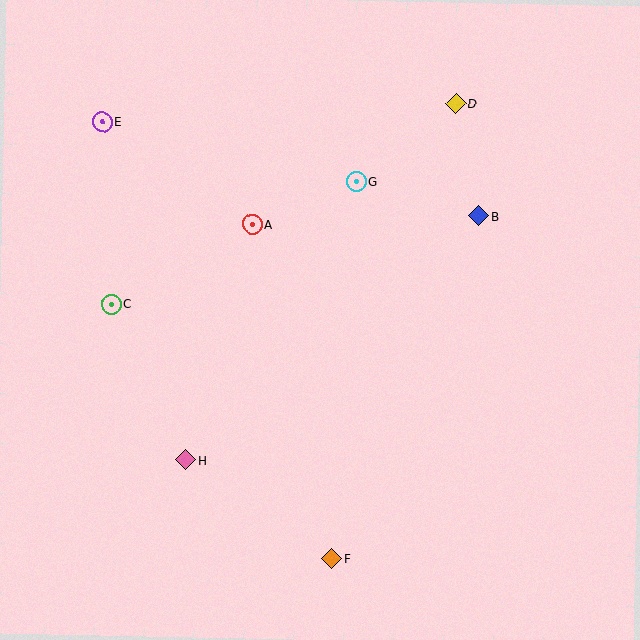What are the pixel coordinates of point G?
Point G is at (356, 181).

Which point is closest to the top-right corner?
Point D is closest to the top-right corner.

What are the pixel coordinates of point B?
Point B is at (479, 216).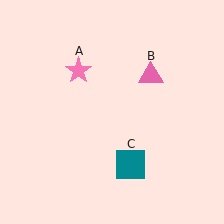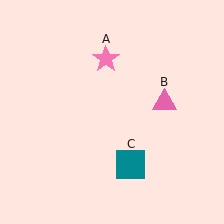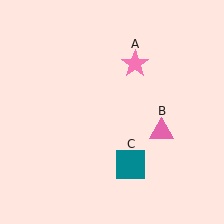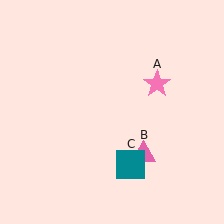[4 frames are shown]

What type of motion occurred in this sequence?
The pink star (object A), pink triangle (object B) rotated clockwise around the center of the scene.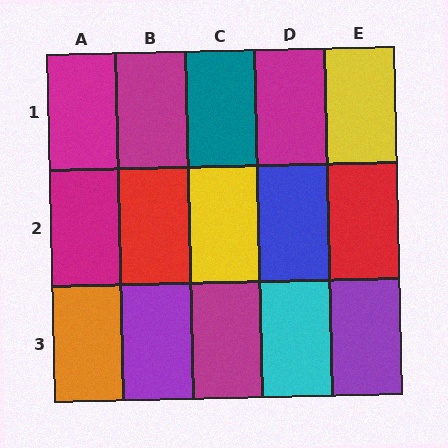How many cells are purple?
2 cells are purple.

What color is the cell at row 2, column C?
Yellow.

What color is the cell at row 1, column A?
Magenta.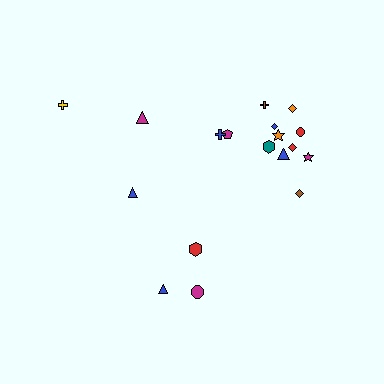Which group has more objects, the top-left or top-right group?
The top-right group.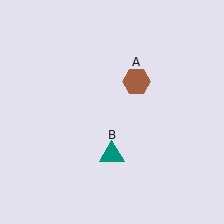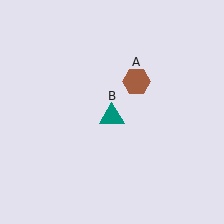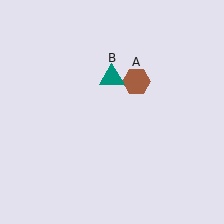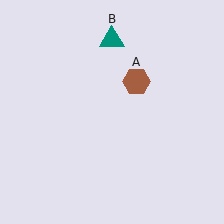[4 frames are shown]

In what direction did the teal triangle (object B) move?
The teal triangle (object B) moved up.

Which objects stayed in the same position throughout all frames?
Brown hexagon (object A) remained stationary.